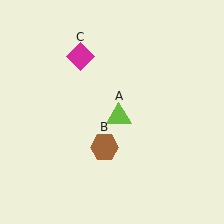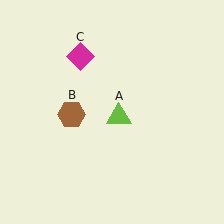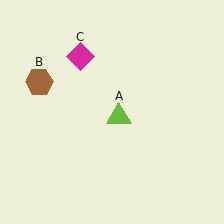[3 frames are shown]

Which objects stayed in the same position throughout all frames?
Lime triangle (object A) and magenta diamond (object C) remained stationary.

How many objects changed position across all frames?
1 object changed position: brown hexagon (object B).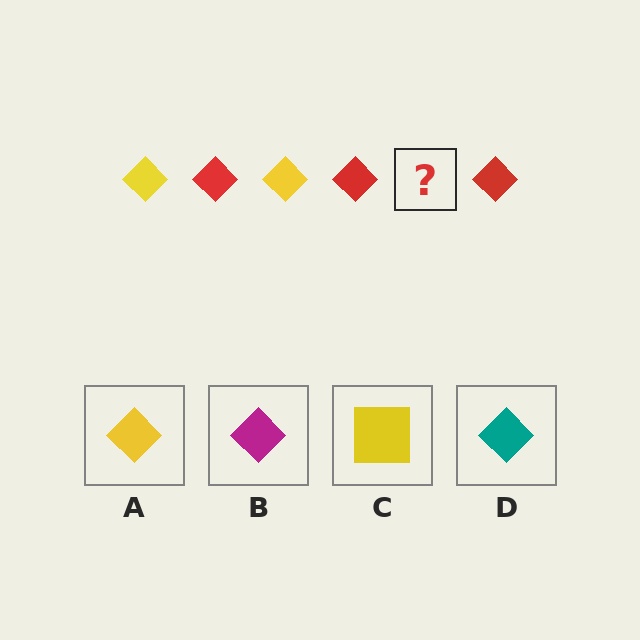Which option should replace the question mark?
Option A.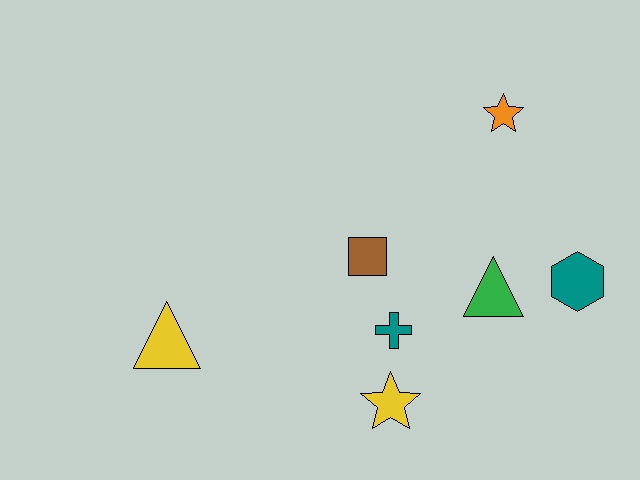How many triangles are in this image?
There are 2 triangles.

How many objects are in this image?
There are 7 objects.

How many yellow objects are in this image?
There are 2 yellow objects.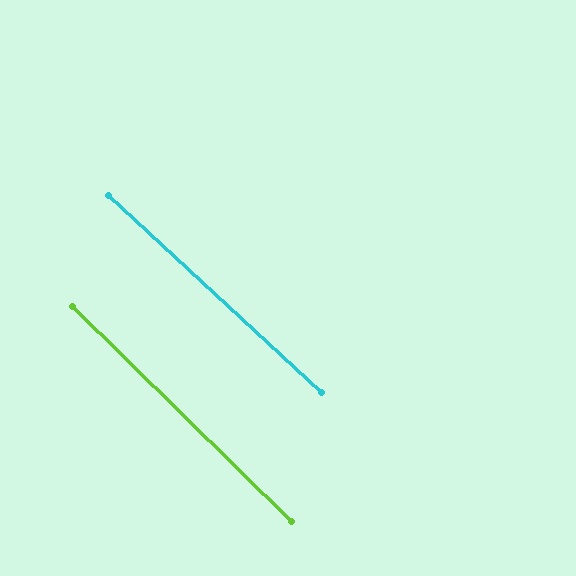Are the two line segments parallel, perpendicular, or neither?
Parallel — their directions differ by only 1.8°.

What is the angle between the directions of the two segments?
Approximately 2 degrees.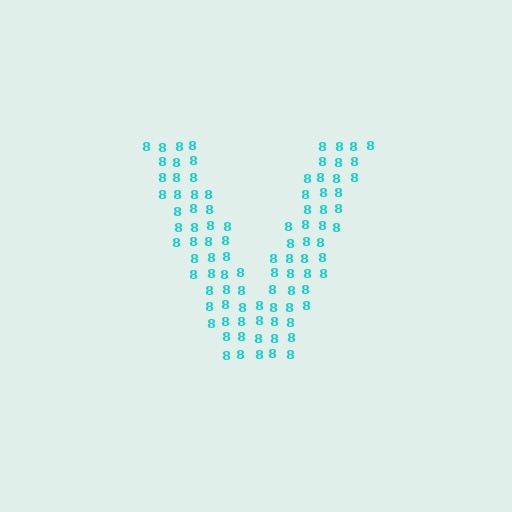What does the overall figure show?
The overall figure shows the letter V.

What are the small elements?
The small elements are digit 8's.